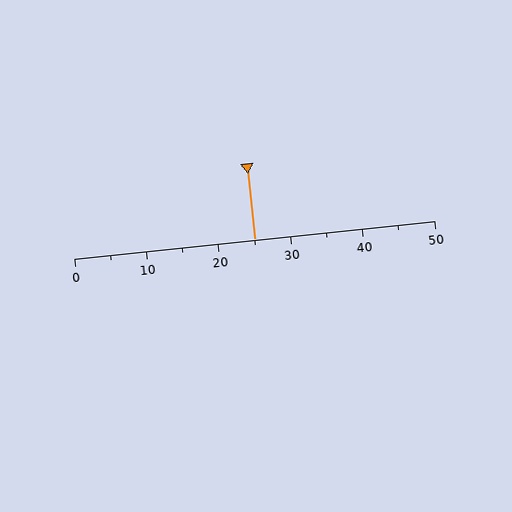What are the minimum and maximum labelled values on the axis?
The axis runs from 0 to 50.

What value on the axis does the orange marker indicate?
The marker indicates approximately 25.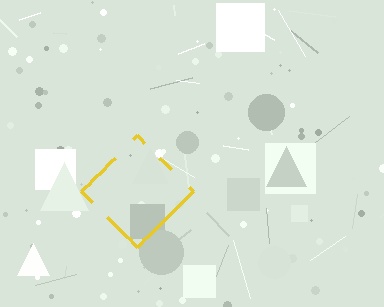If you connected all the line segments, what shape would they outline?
They would outline a diamond.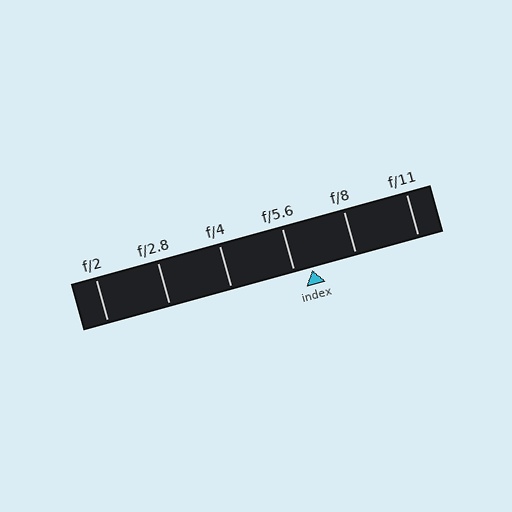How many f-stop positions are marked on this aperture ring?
There are 6 f-stop positions marked.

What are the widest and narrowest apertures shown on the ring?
The widest aperture shown is f/2 and the narrowest is f/11.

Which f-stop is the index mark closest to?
The index mark is closest to f/5.6.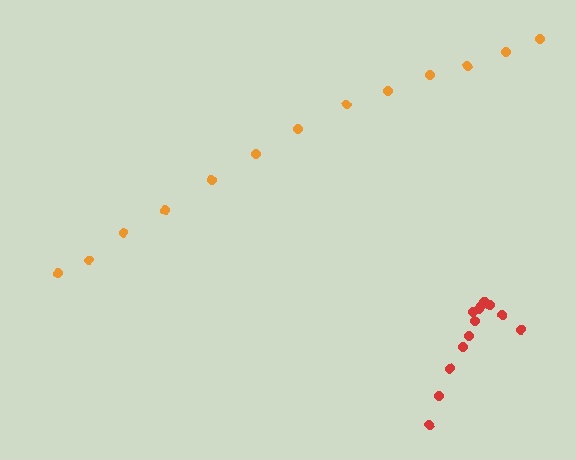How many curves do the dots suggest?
There are 2 distinct paths.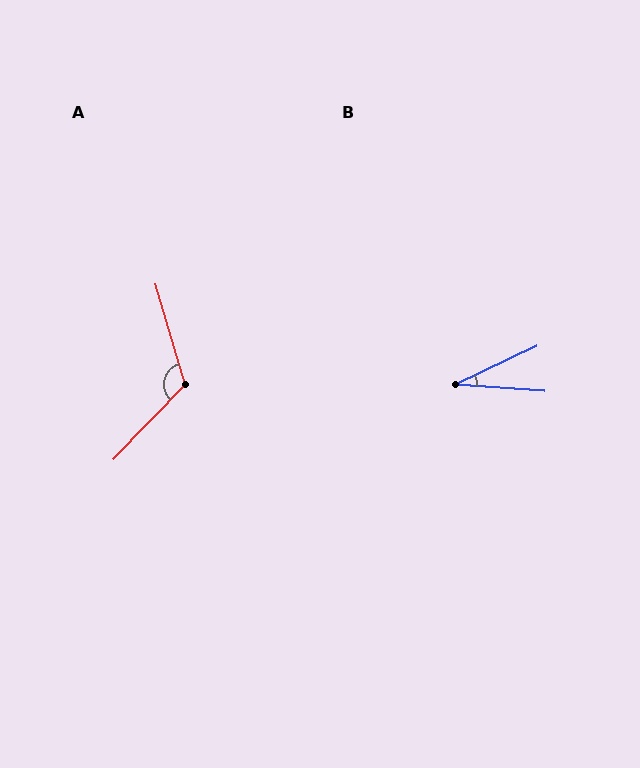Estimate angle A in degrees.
Approximately 120 degrees.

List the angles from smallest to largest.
B (30°), A (120°).